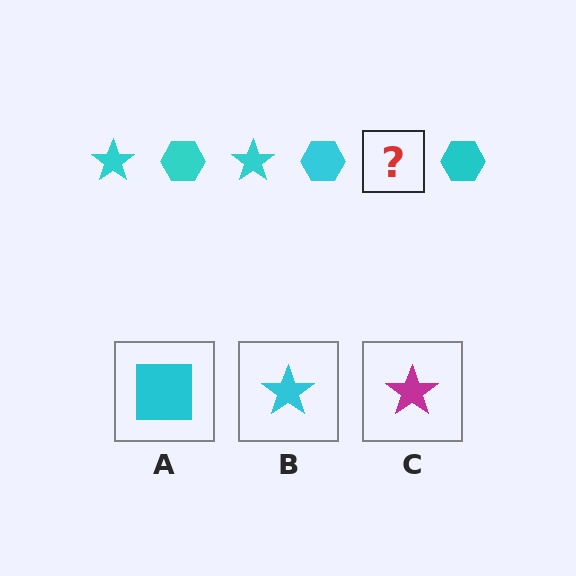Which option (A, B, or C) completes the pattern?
B.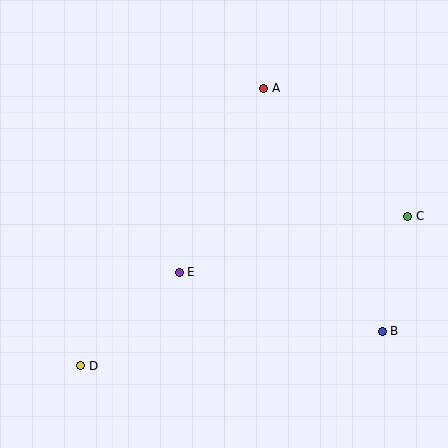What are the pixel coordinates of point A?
Point A is at (264, 88).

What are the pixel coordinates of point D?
Point D is at (81, 366).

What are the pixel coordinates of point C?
Point C is at (408, 216).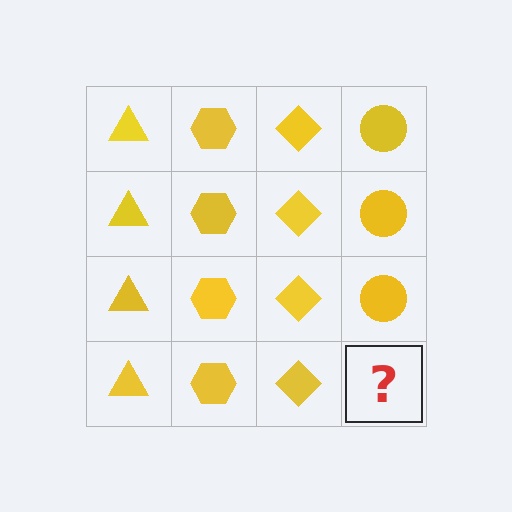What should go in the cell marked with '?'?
The missing cell should contain a yellow circle.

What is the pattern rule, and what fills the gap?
The rule is that each column has a consistent shape. The gap should be filled with a yellow circle.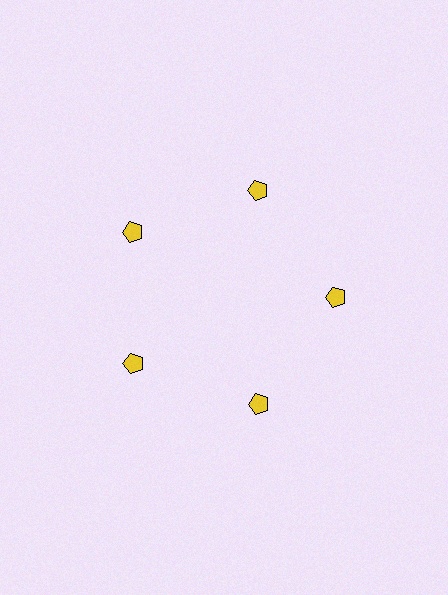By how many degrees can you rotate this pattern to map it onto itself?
The pattern maps onto itself every 72 degrees of rotation.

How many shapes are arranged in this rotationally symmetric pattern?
There are 5 shapes, arranged in 5 groups of 1.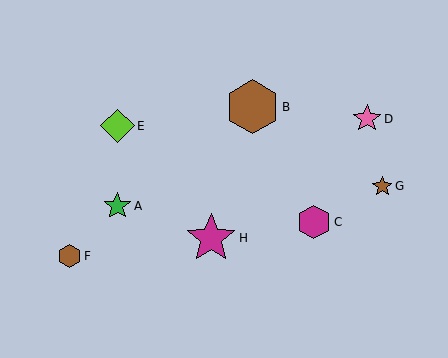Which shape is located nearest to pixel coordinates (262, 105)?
The brown hexagon (labeled B) at (253, 107) is nearest to that location.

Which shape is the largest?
The brown hexagon (labeled B) is the largest.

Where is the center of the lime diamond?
The center of the lime diamond is at (117, 126).